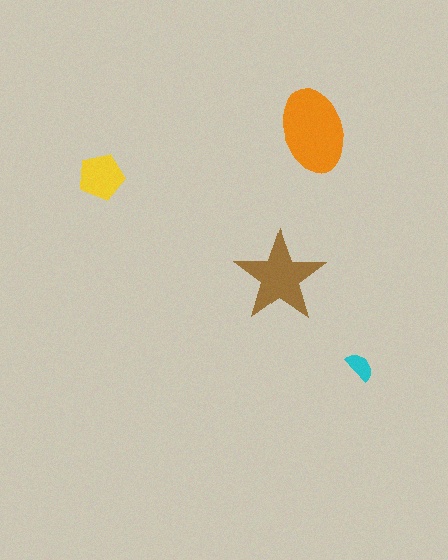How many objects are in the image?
There are 4 objects in the image.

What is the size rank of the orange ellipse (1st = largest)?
1st.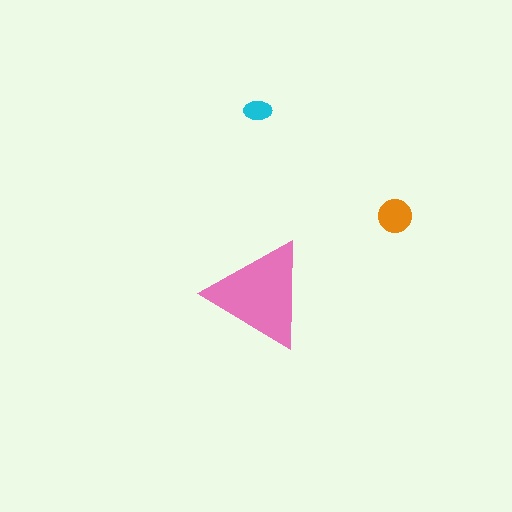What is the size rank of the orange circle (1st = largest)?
2nd.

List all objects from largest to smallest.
The pink triangle, the orange circle, the cyan ellipse.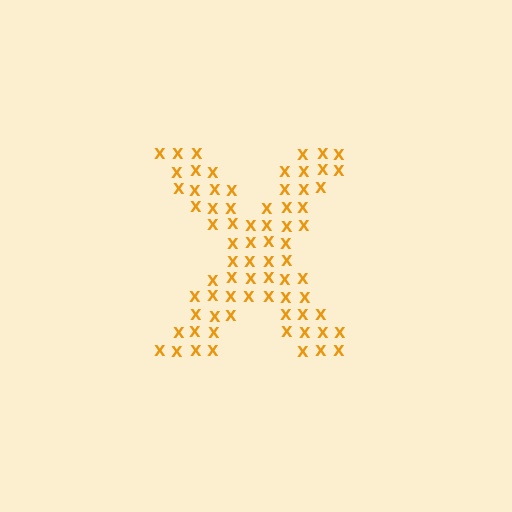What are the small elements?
The small elements are letter X's.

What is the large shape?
The large shape is the letter X.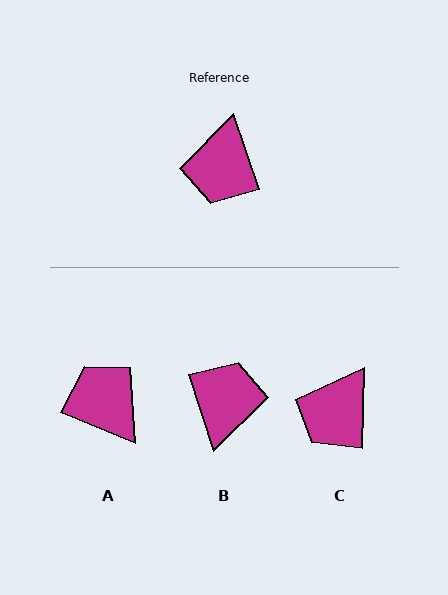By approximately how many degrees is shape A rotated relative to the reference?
Approximately 132 degrees clockwise.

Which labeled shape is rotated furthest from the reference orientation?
B, about 179 degrees away.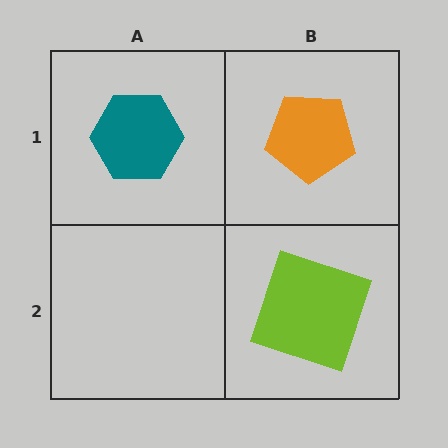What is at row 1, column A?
A teal hexagon.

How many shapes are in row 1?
2 shapes.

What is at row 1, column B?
An orange pentagon.